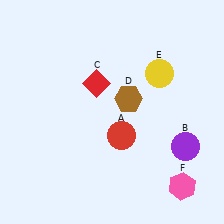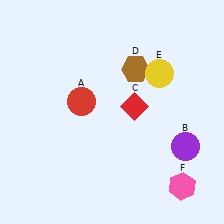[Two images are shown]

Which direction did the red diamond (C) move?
The red diamond (C) moved right.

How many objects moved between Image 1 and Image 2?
3 objects moved between the two images.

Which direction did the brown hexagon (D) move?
The brown hexagon (D) moved up.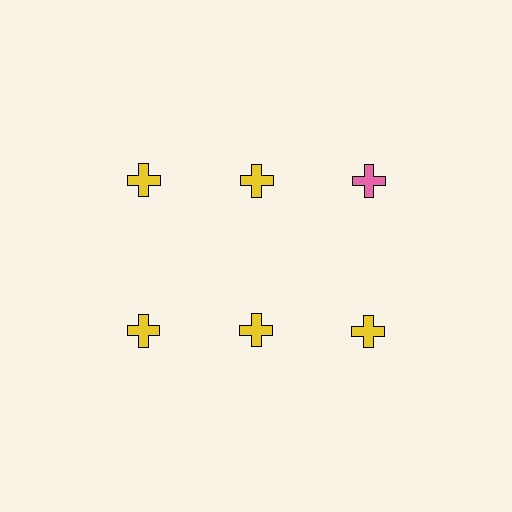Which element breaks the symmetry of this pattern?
The pink cross in the top row, center column breaks the symmetry. All other shapes are yellow crosses.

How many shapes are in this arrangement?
There are 6 shapes arranged in a grid pattern.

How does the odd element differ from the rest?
It has a different color: pink instead of yellow.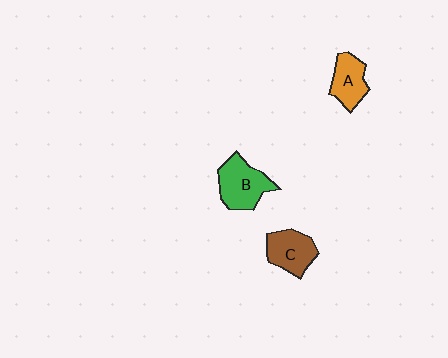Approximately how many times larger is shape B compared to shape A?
Approximately 1.3 times.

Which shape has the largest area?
Shape B (green).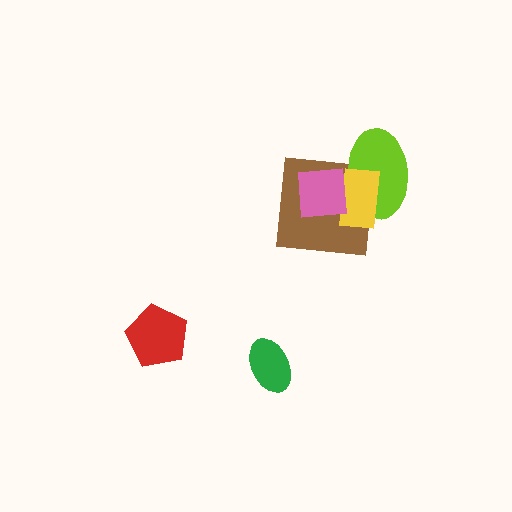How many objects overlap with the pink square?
3 objects overlap with the pink square.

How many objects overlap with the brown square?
3 objects overlap with the brown square.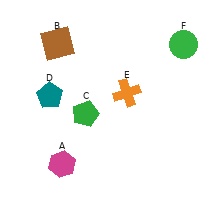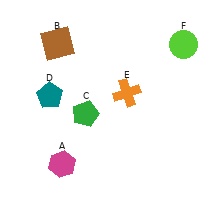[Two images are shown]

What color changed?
The circle (F) changed from green in Image 1 to lime in Image 2.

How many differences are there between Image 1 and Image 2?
There is 1 difference between the two images.